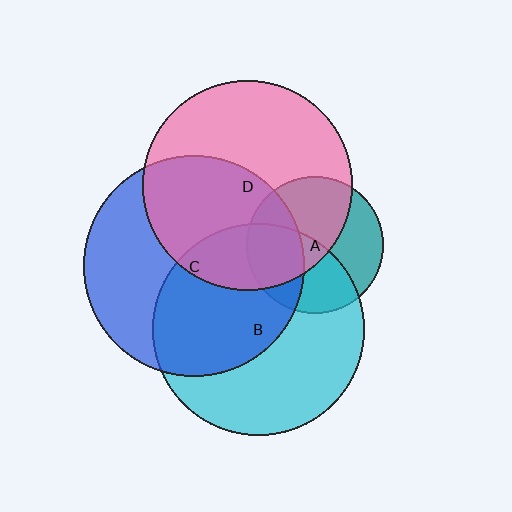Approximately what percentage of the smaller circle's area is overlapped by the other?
Approximately 45%.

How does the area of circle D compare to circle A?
Approximately 2.4 times.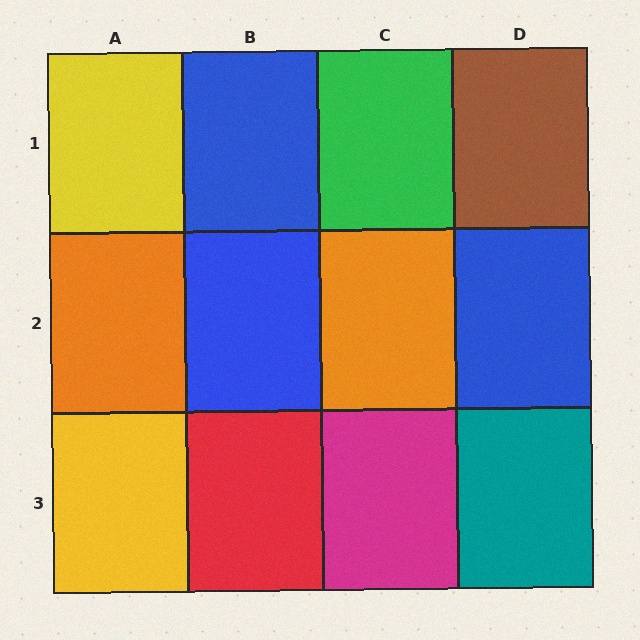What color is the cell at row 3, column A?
Yellow.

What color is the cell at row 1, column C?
Green.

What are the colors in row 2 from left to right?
Orange, blue, orange, blue.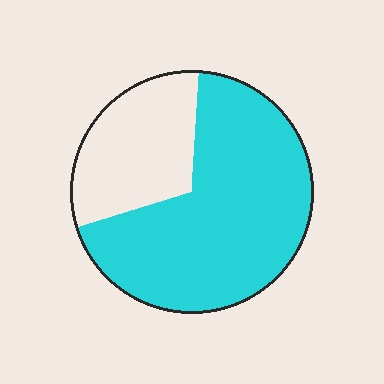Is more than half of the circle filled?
Yes.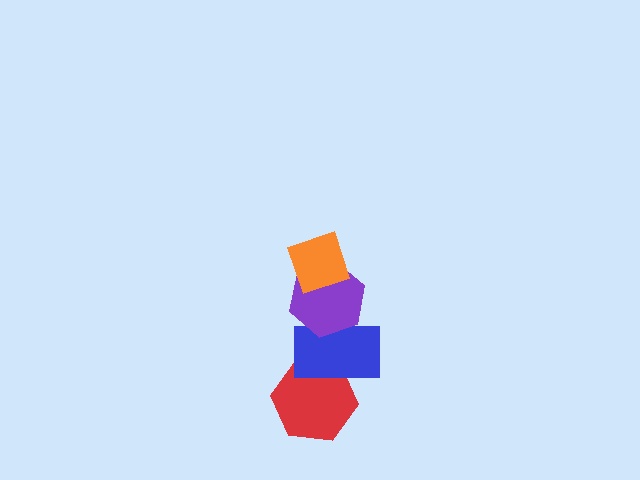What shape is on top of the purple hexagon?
The orange diamond is on top of the purple hexagon.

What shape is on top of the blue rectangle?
The purple hexagon is on top of the blue rectangle.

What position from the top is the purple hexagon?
The purple hexagon is 2nd from the top.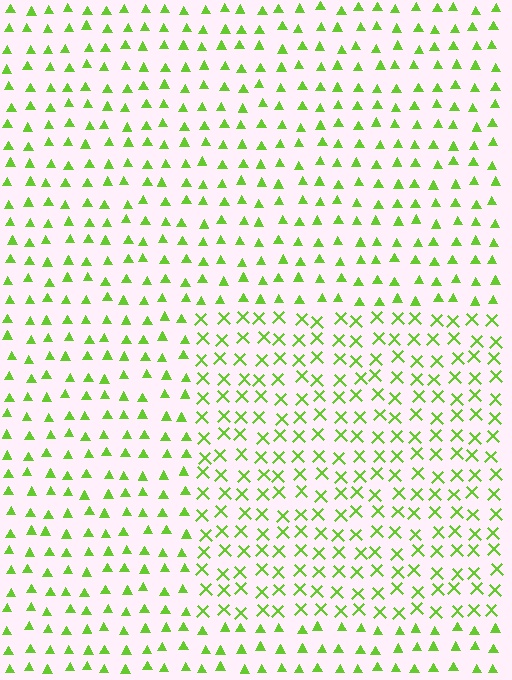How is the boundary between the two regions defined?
The boundary is defined by a change in element shape: X marks inside vs. triangles outside. All elements share the same color and spacing.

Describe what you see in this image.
The image is filled with small lime elements arranged in a uniform grid. A rectangle-shaped region contains X marks, while the surrounding area contains triangles. The boundary is defined purely by the change in element shape.